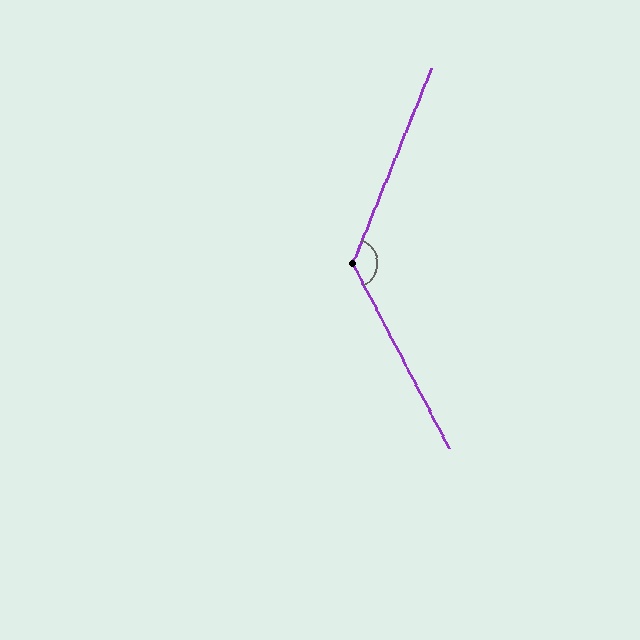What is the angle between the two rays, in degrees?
Approximately 130 degrees.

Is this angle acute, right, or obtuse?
It is obtuse.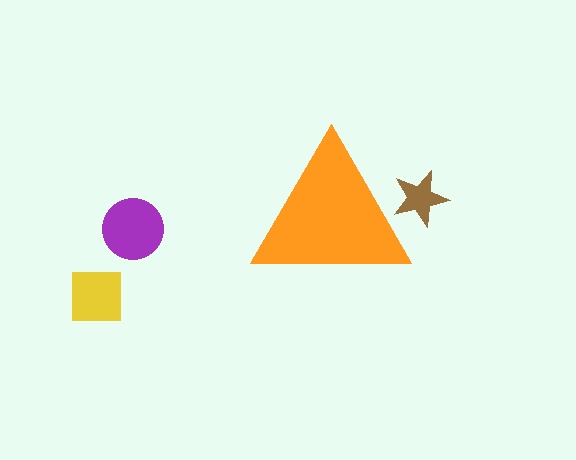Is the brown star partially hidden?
Yes, the brown star is partially hidden behind the orange triangle.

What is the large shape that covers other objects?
An orange triangle.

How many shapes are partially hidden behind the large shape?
1 shape is partially hidden.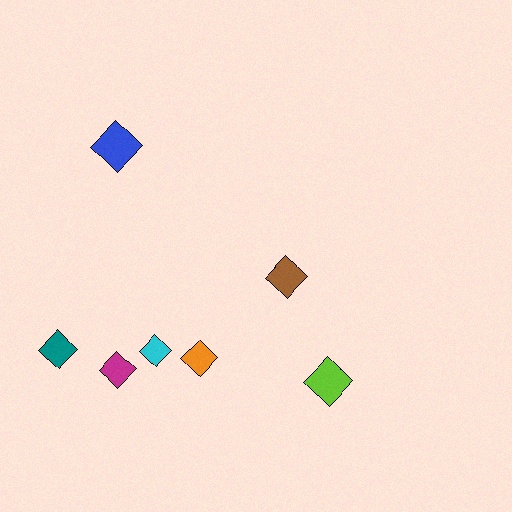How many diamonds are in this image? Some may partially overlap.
There are 7 diamonds.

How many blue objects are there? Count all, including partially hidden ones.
There is 1 blue object.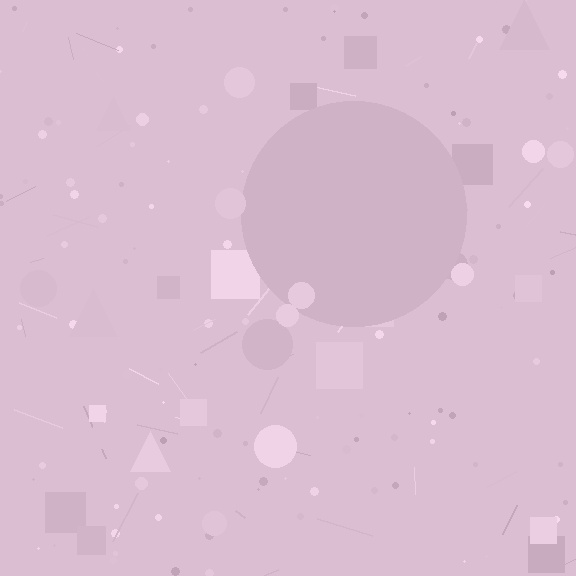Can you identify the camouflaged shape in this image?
The camouflaged shape is a circle.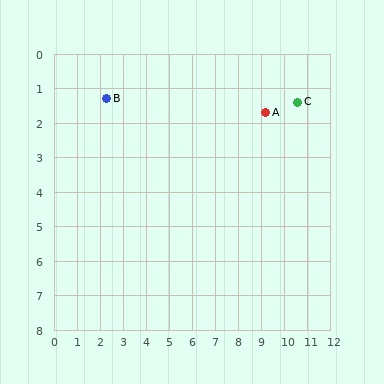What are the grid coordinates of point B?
Point B is at approximately (2.3, 1.3).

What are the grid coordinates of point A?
Point A is at approximately (9.2, 1.7).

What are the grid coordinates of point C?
Point C is at approximately (10.6, 1.4).